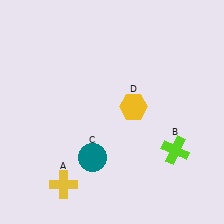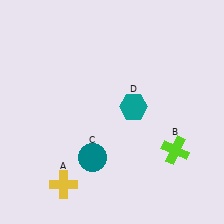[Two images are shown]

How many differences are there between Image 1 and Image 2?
There is 1 difference between the two images.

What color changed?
The hexagon (D) changed from yellow in Image 1 to teal in Image 2.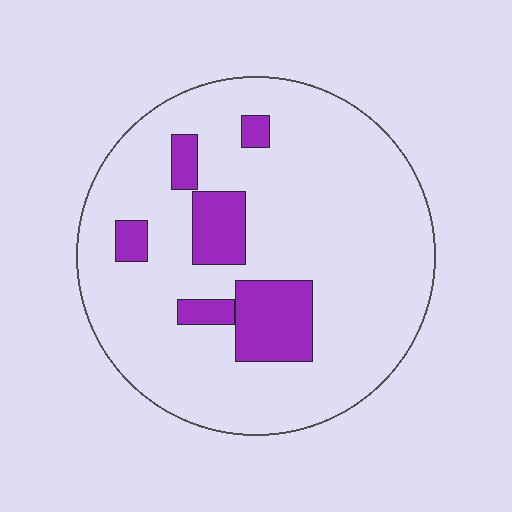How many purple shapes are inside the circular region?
6.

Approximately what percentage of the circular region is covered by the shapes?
Approximately 15%.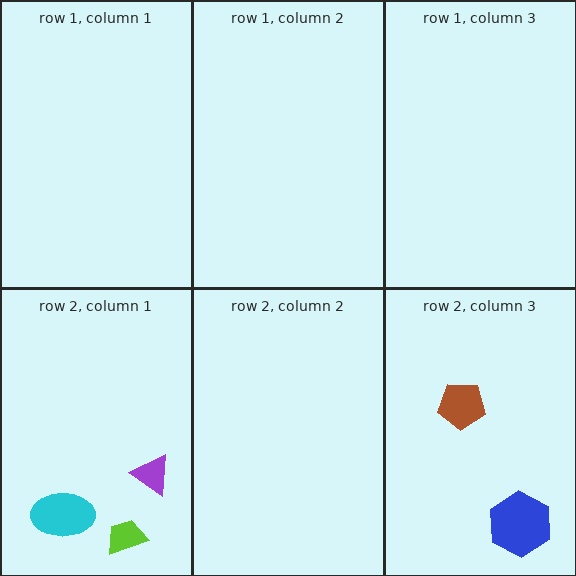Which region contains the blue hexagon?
The row 2, column 3 region.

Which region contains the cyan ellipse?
The row 2, column 1 region.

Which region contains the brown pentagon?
The row 2, column 3 region.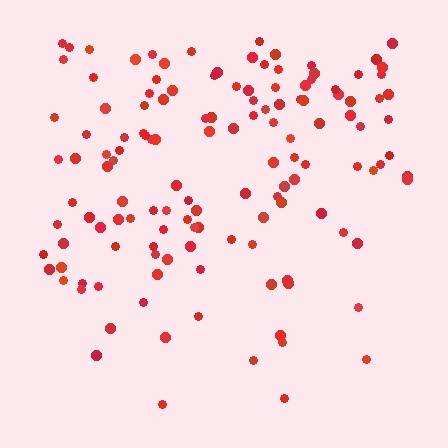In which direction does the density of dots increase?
From bottom to top, with the top side densest.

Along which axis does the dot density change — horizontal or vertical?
Vertical.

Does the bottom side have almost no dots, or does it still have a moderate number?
Still a moderate number, just noticeably fewer than the top.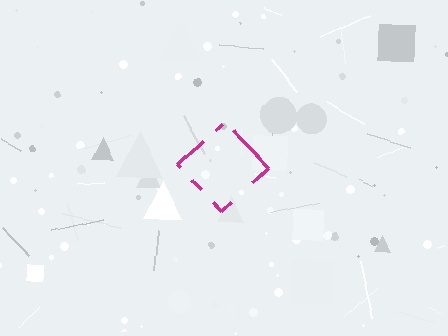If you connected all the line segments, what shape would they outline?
They would outline a diamond.